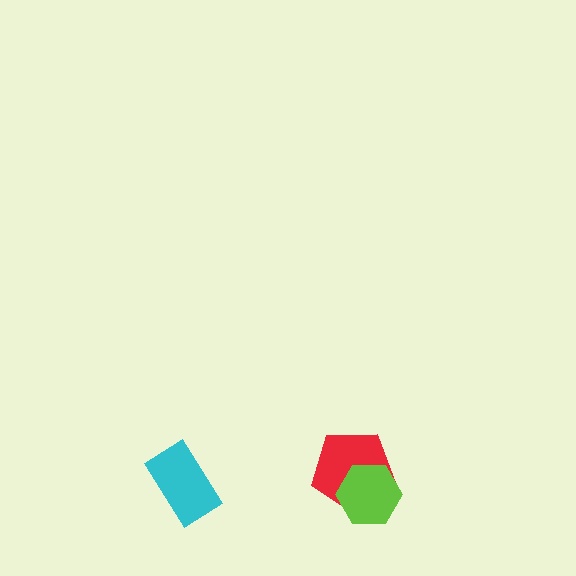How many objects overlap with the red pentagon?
1 object overlaps with the red pentagon.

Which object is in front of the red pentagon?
The lime hexagon is in front of the red pentagon.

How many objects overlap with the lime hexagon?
1 object overlaps with the lime hexagon.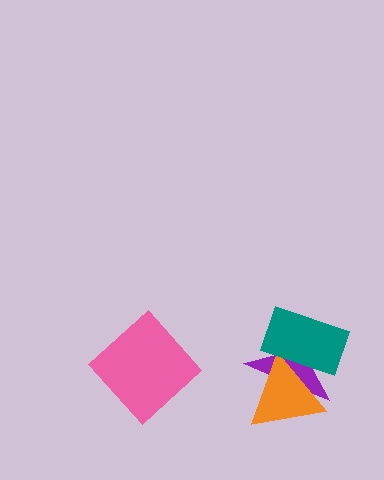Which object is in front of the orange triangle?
The teal rectangle is in front of the orange triangle.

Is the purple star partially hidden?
Yes, it is partially covered by another shape.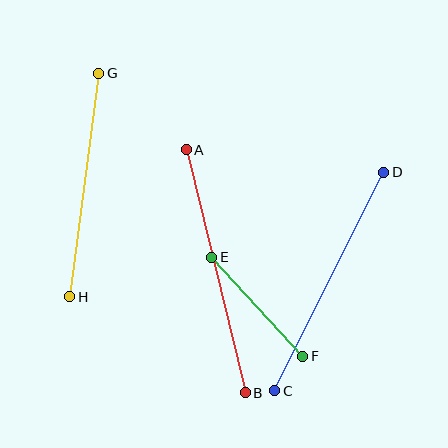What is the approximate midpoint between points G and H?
The midpoint is at approximately (84, 185) pixels.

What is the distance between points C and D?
The distance is approximately 244 pixels.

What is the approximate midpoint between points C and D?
The midpoint is at approximately (329, 281) pixels.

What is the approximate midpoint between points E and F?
The midpoint is at approximately (257, 307) pixels.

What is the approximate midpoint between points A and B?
The midpoint is at approximately (216, 271) pixels.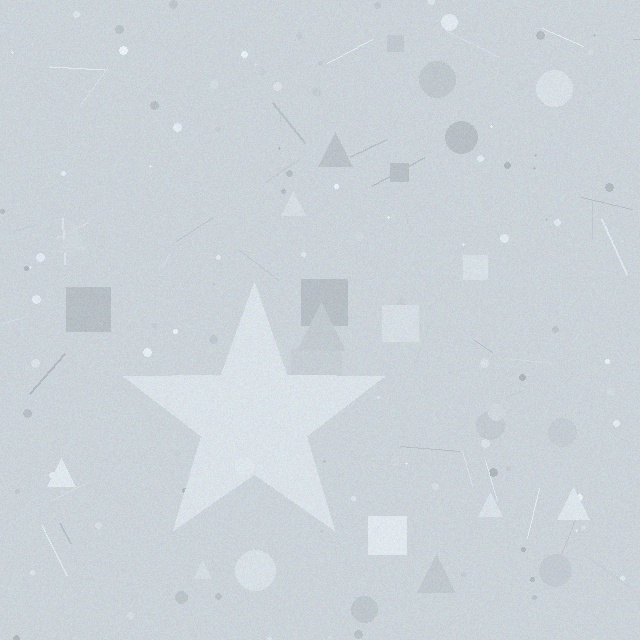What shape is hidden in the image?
A star is hidden in the image.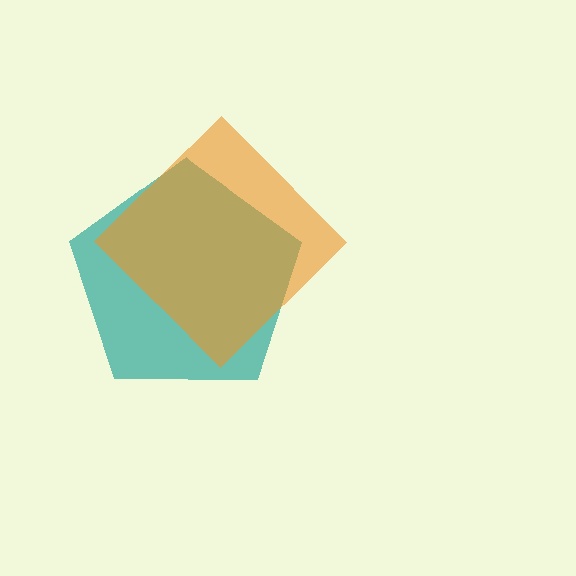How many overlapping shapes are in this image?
There are 2 overlapping shapes in the image.